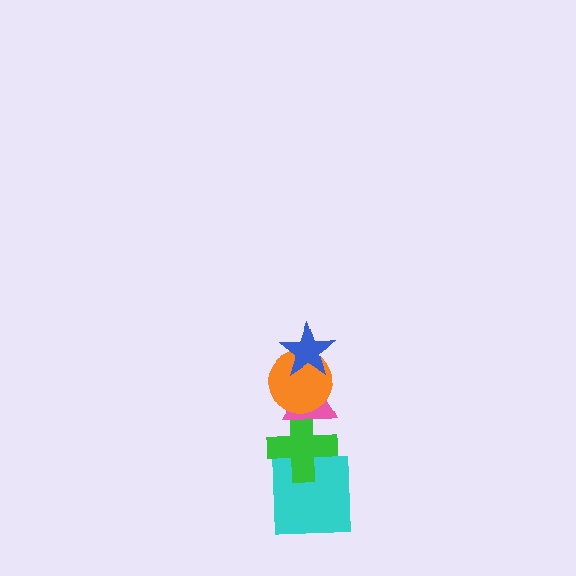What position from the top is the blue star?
The blue star is 1st from the top.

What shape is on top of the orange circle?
The blue star is on top of the orange circle.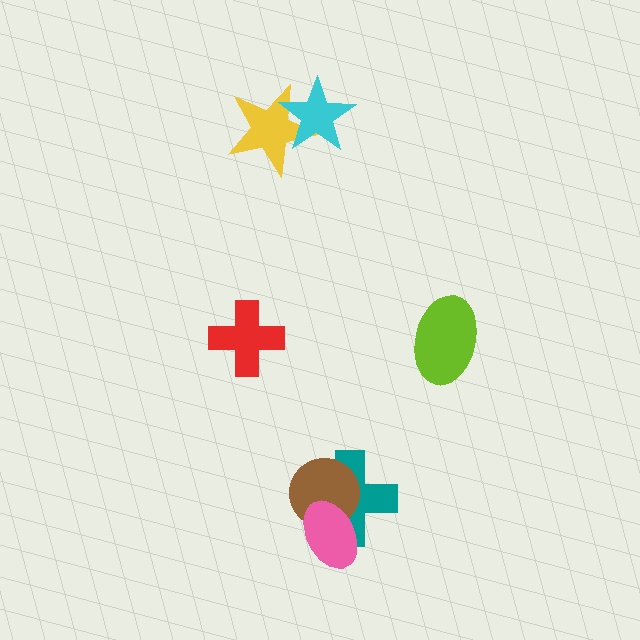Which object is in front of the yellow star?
The cyan star is in front of the yellow star.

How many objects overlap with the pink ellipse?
2 objects overlap with the pink ellipse.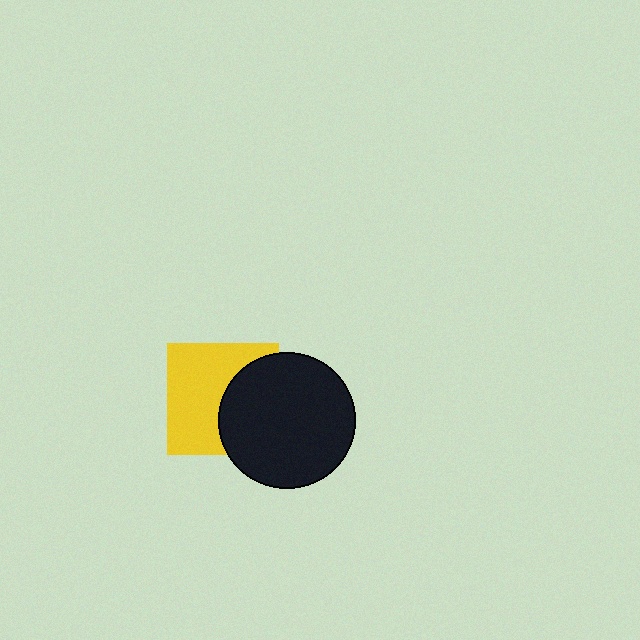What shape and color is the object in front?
The object in front is a black circle.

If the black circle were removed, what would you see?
You would see the complete yellow square.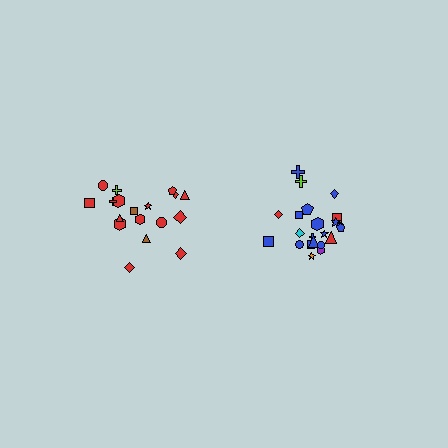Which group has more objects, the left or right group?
The right group.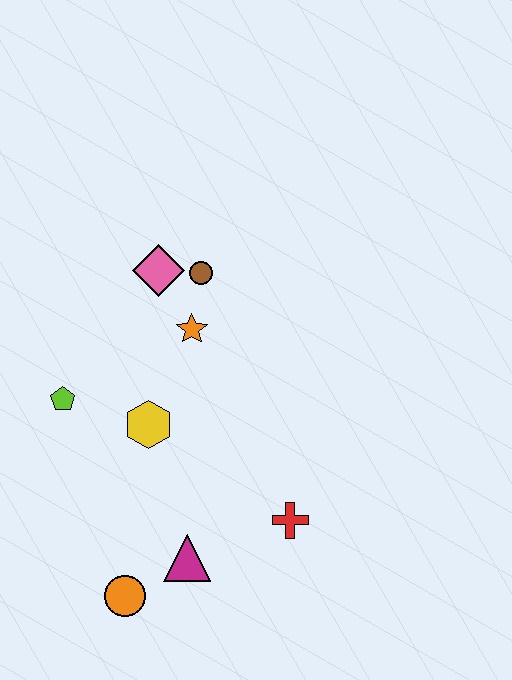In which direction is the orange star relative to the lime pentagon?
The orange star is to the right of the lime pentagon.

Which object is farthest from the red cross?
The pink diamond is farthest from the red cross.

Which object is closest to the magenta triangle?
The orange circle is closest to the magenta triangle.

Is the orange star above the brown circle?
No